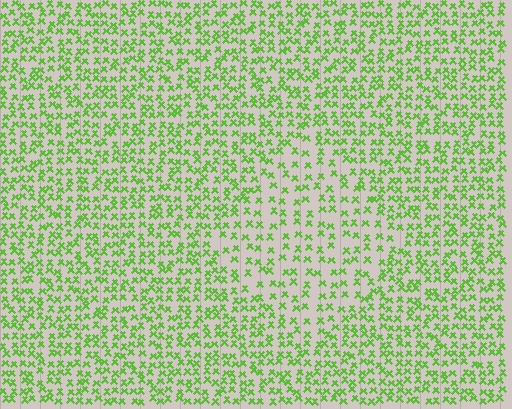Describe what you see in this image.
The image contains small lime elements arranged at two different densities. A diamond-shaped region is visible where the elements are less densely packed than the surrounding area.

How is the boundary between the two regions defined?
The boundary is defined by a change in element density (approximately 1.7x ratio). All elements are the same color, size, and shape.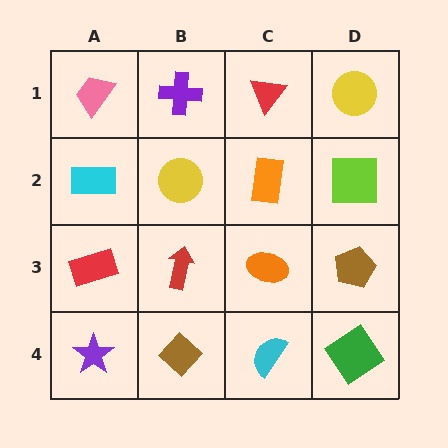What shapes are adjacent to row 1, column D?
A lime square (row 2, column D), a red triangle (row 1, column C).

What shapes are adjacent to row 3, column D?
A lime square (row 2, column D), a green diamond (row 4, column D), an orange ellipse (row 3, column C).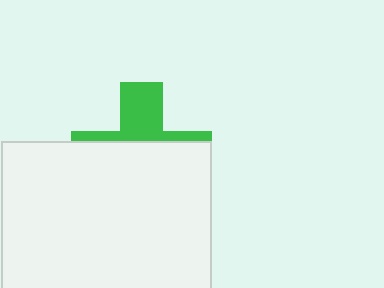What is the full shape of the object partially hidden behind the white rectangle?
The partially hidden object is a green cross.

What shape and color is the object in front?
The object in front is a white rectangle.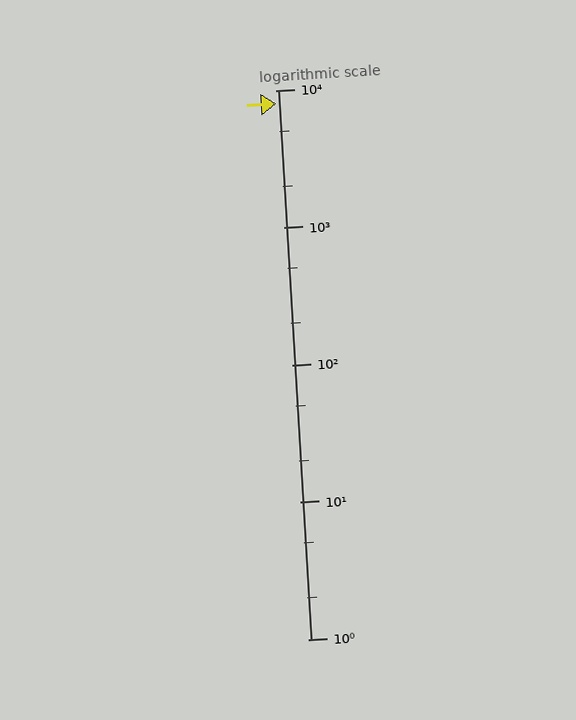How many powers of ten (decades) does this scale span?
The scale spans 4 decades, from 1 to 10000.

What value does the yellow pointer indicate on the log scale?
The pointer indicates approximately 8000.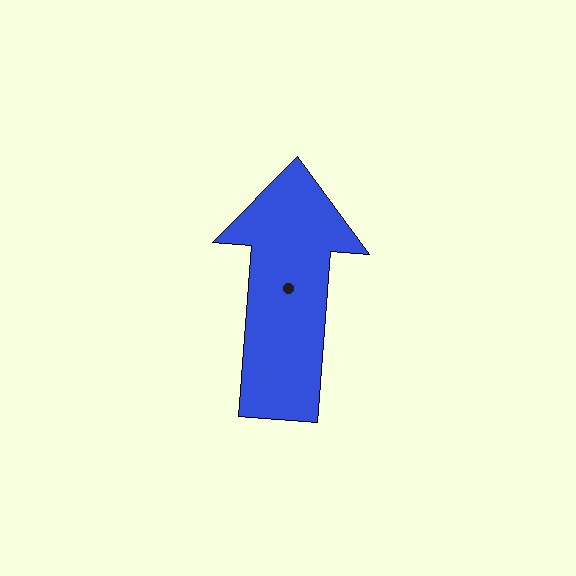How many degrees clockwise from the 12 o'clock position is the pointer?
Approximately 4 degrees.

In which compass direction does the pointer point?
North.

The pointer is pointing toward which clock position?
Roughly 12 o'clock.